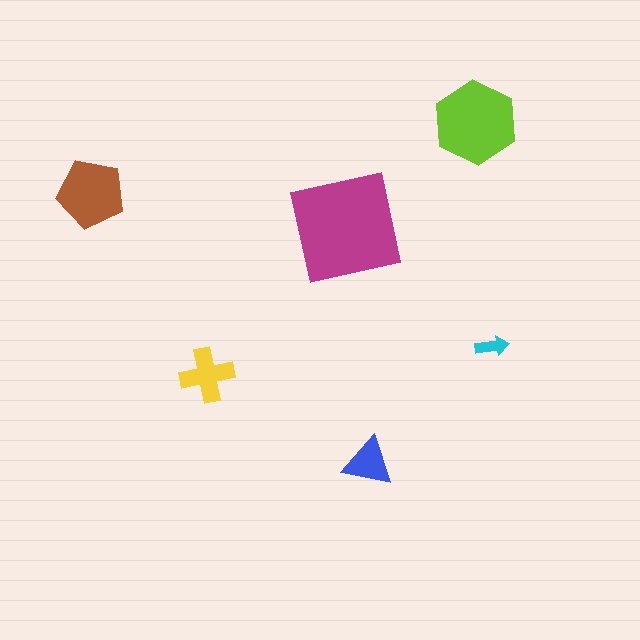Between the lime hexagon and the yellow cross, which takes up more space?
The lime hexagon.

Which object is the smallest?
The cyan arrow.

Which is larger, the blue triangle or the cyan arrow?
The blue triangle.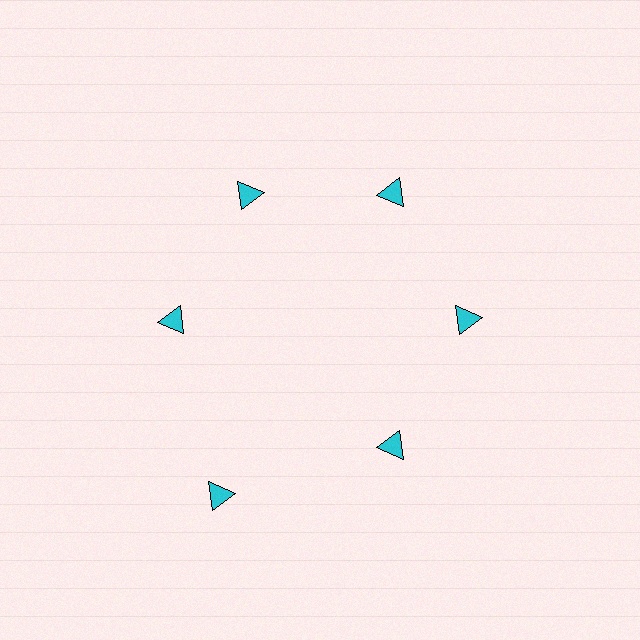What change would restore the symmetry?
The symmetry would be restored by moving it inward, back onto the ring so that all 6 triangles sit at equal angles and equal distance from the center.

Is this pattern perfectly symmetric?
No. The 6 cyan triangles are arranged in a ring, but one element near the 7 o'clock position is pushed outward from the center, breaking the 6-fold rotational symmetry.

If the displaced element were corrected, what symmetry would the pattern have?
It would have 6-fold rotational symmetry — the pattern would map onto itself every 60 degrees.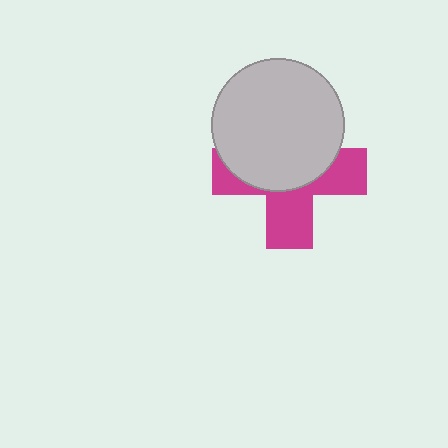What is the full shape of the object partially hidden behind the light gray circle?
The partially hidden object is a magenta cross.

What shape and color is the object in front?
The object in front is a light gray circle.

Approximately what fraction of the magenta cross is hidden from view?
Roughly 53% of the magenta cross is hidden behind the light gray circle.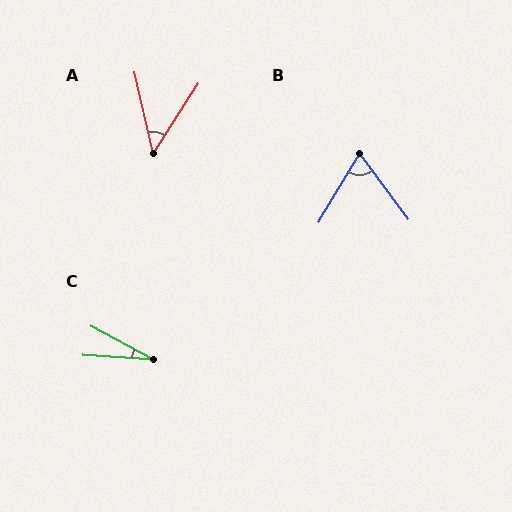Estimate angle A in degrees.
Approximately 46 degrees.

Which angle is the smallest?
C, at approximately 25 degrees.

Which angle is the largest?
B, at approximately 67 degrees.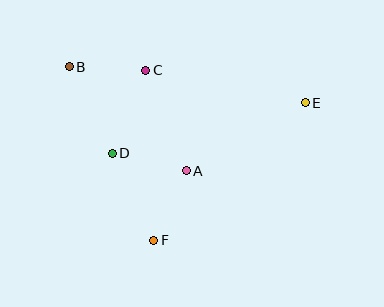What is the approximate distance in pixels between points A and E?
The distance between A and E is approximately 137 pixels.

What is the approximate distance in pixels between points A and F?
The distance between A and F is approximately 77 pixels.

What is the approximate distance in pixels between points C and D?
The distance between C and D is approximately 90 pixels.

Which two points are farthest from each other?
Points B and E are farthest from each other.